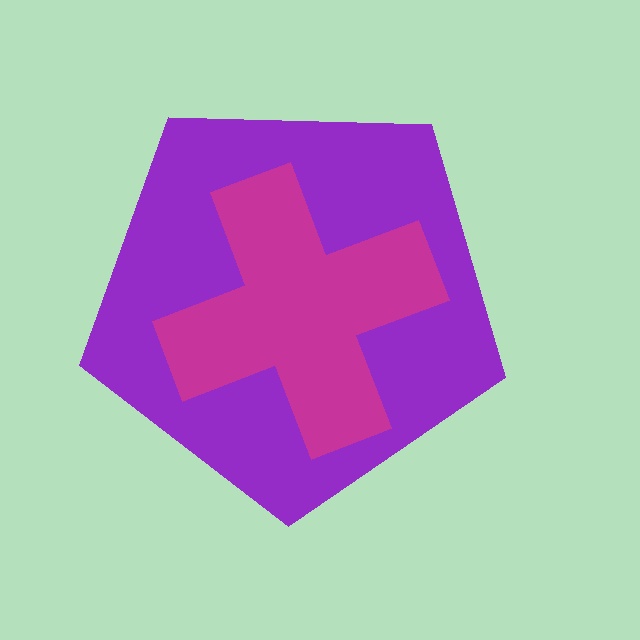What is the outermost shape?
The purple pentagon.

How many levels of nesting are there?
2.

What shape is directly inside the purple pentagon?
The magenta cross.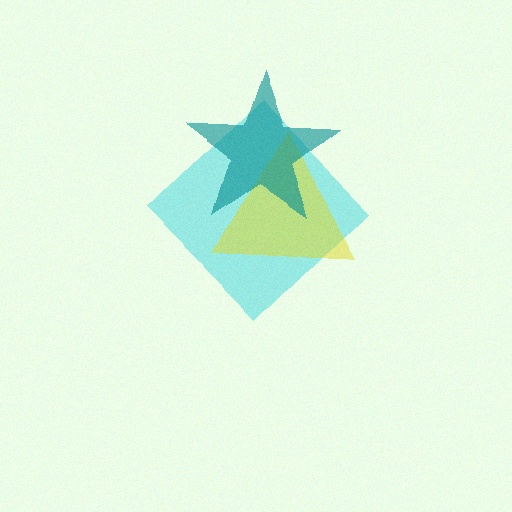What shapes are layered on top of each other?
The layered shapes are: a cyan diamond, a yellow triangle, a teal star.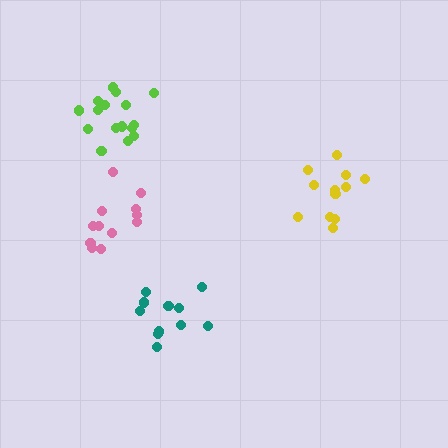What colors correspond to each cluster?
The clusters are colored: teal, lime, yellow, pink.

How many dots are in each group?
Group 1: 11 dots, Group 2: 16 dots, Group 3: 12 dots, Group 4: 12 dots (51 total).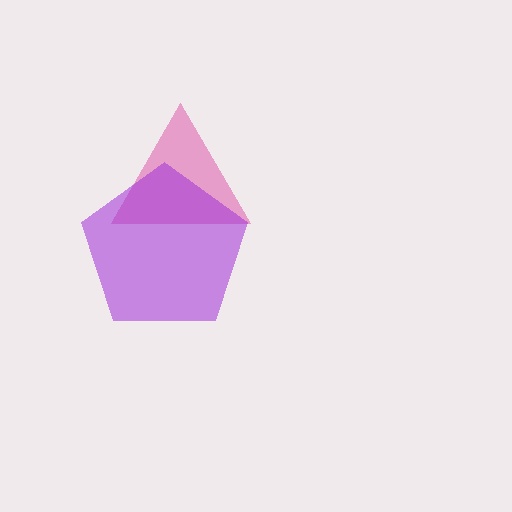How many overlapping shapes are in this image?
There are 2 overlapping shapes in the image.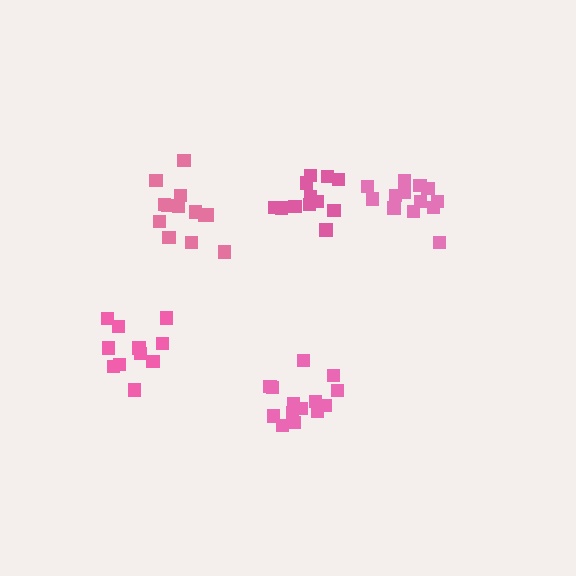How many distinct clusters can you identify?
There are 5 distinct clusters.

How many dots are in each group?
Group 1: 13 dots, Group 2: 13 dots, Group 3: 14 dots, Group 4: 13 dots, Group 5: 11 dots (64 total).